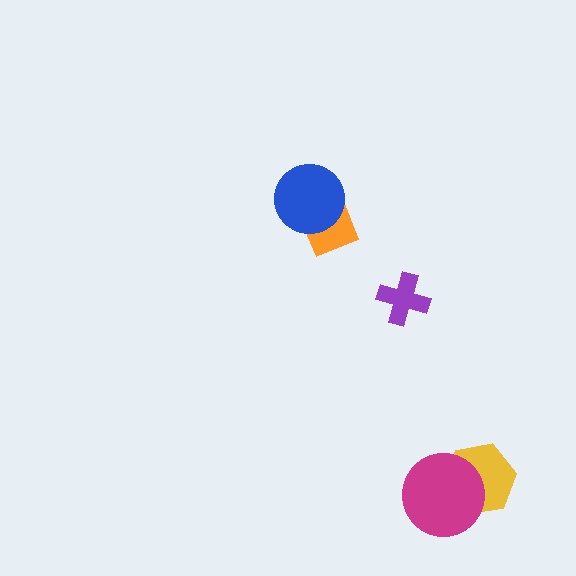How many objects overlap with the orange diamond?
1 object overlaps with the orange diamond.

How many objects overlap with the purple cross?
0 objects overlap with the purple cross.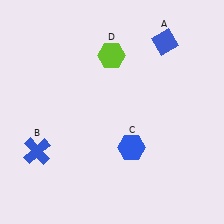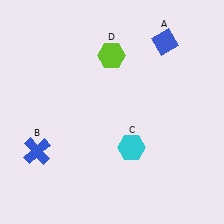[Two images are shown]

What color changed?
The hexagon (C) changed from blue in Image 1 to cyan in Image 2.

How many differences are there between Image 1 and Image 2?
There is 1 difference between the two images.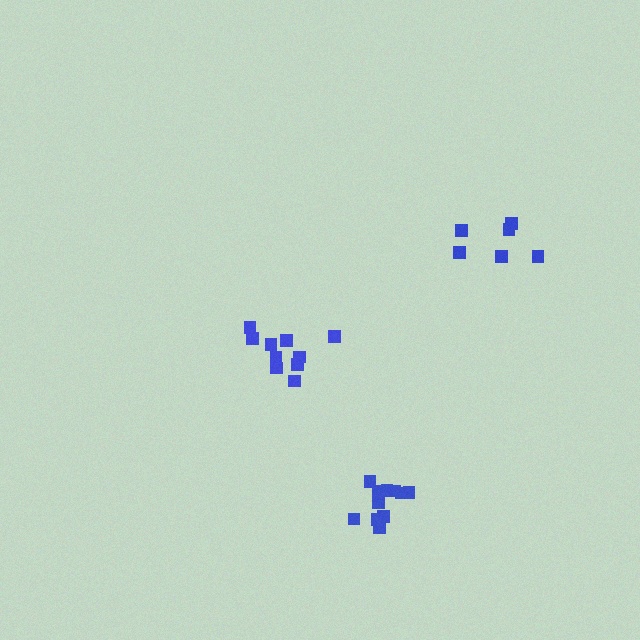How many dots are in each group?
Group 1: 6 dots, Group 2: 10 dots, Group 3: 11 dots (27 total).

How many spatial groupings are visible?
There are 3 spatial groupings.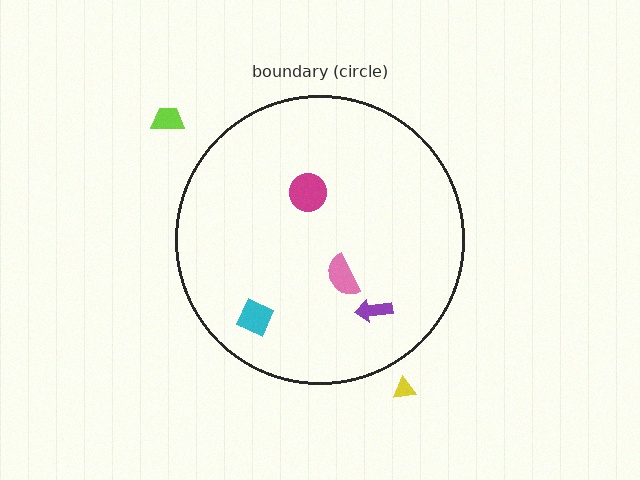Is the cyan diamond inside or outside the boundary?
Inside.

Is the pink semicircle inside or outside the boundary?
Inside.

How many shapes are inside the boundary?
4 inside, 2 outside.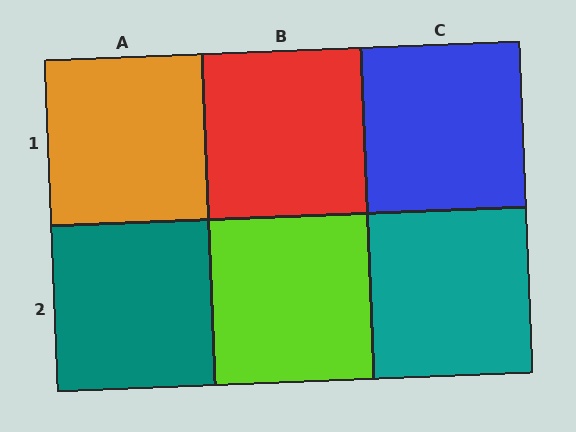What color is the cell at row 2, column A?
Teal.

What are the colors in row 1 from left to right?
Orange, red, blue.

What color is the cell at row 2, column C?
Teal.